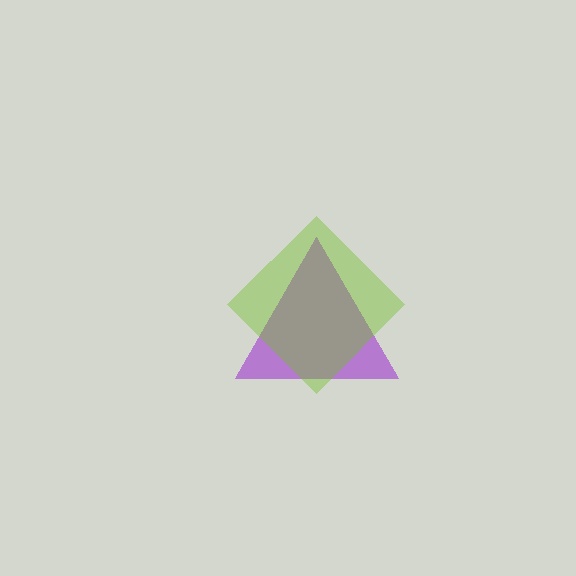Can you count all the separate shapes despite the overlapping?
Yes, there are 2 separate shapes.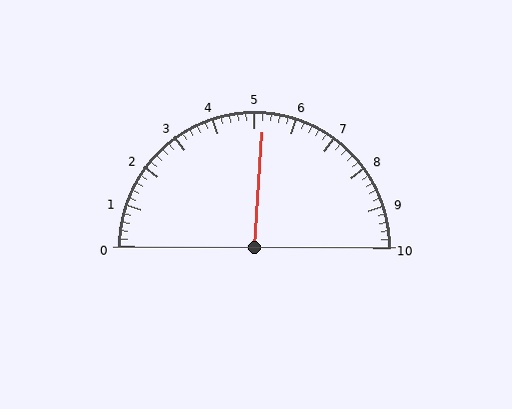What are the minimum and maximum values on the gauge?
The gauge ranges from 0 to 10.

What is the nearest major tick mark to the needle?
The nearest major tick mark is 5.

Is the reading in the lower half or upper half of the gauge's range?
The reading is in the upper half of the range (0 to 10).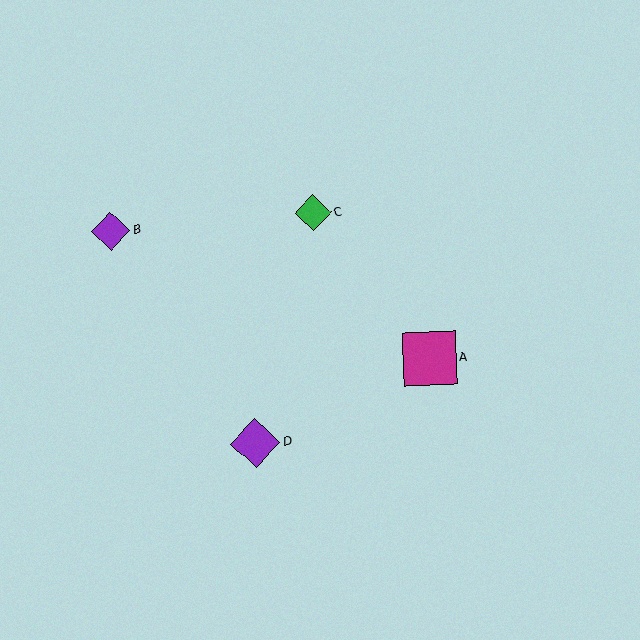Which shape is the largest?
The magenta square (labeled A) is the largest.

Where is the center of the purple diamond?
The center of the purple diamond is at (255, 443).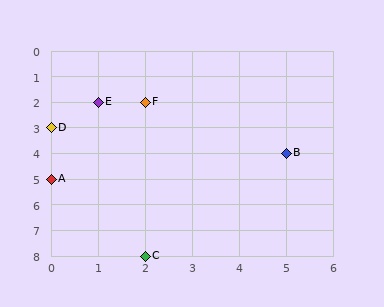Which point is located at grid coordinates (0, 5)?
Point A is at (0, 5).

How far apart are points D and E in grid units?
Points D and E are 1 column and 1 row apart (about 1.4 grid units diagonally).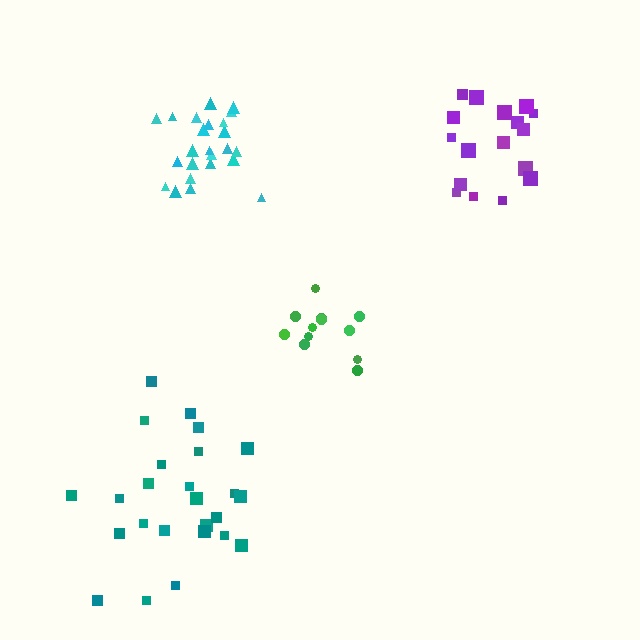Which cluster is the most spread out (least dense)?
Teal.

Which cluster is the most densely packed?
Cyan.